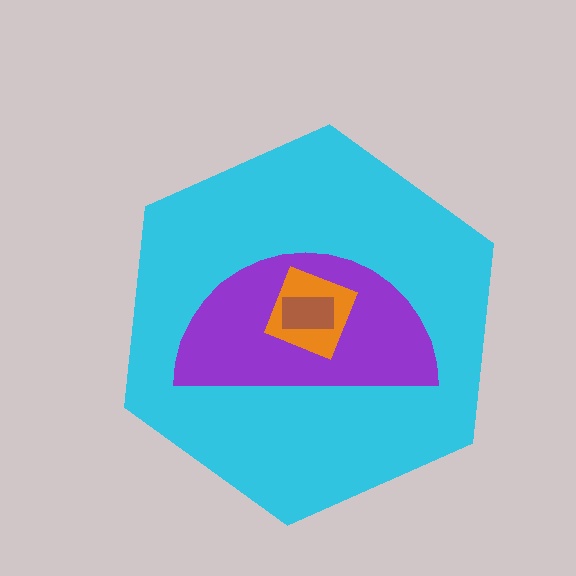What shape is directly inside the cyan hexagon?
The purple semicircle.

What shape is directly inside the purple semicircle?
The orange square.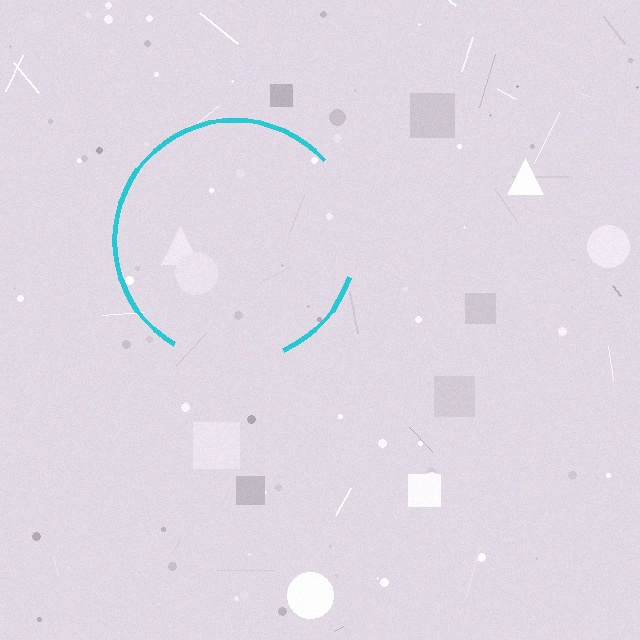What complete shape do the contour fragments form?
The contour fragments form a circle.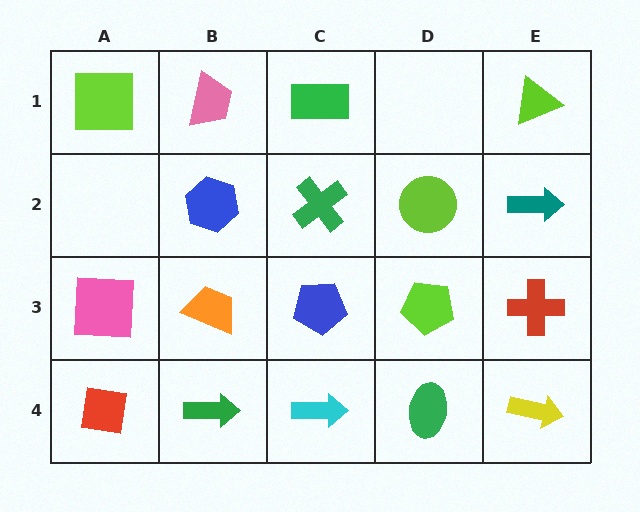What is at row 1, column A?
A lime square.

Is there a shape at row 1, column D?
No, that cell is empty.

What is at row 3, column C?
A blue pentagon.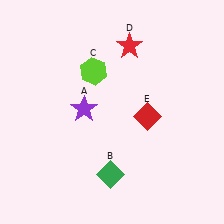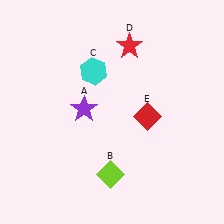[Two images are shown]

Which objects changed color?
B changed from green to lime. C changed from lime to cyan.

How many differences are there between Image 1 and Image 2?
There are 2 differences between the two images.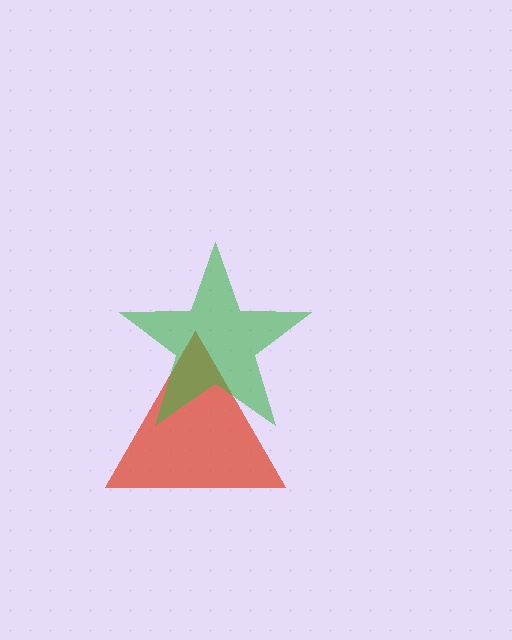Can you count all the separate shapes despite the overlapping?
Yes, there are 2 separate shapes.